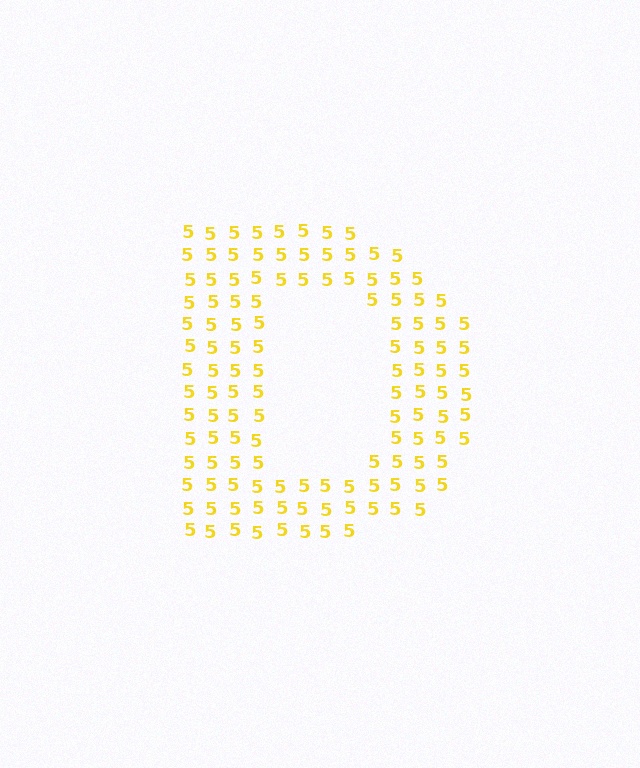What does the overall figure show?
The overall figure shows the letter D.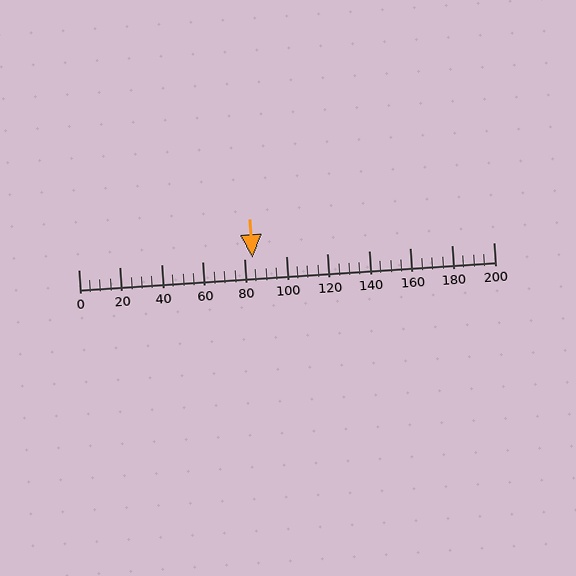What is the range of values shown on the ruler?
The ruler shows values from 0 to 200.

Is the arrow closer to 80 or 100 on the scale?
The arrow is closer to 80.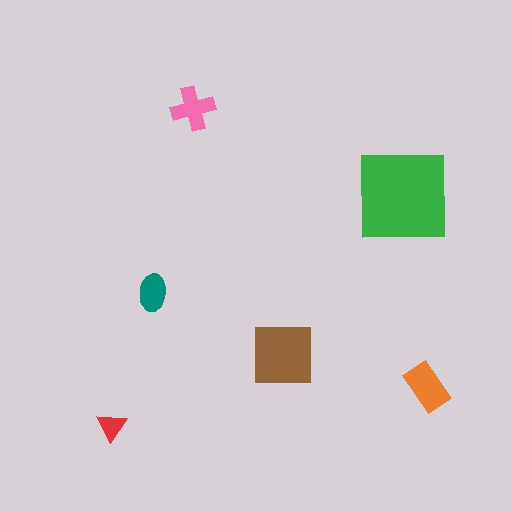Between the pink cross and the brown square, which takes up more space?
The brown square.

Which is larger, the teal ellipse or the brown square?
The brown square.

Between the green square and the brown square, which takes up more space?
The green square.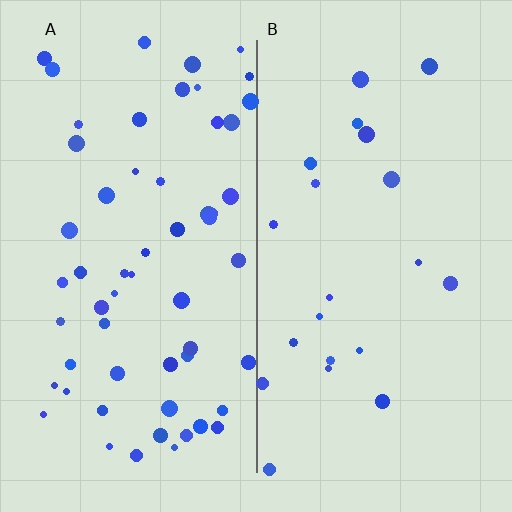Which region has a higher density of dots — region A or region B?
A (the left).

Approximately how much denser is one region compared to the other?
Approximately 2.8× — region A over region B.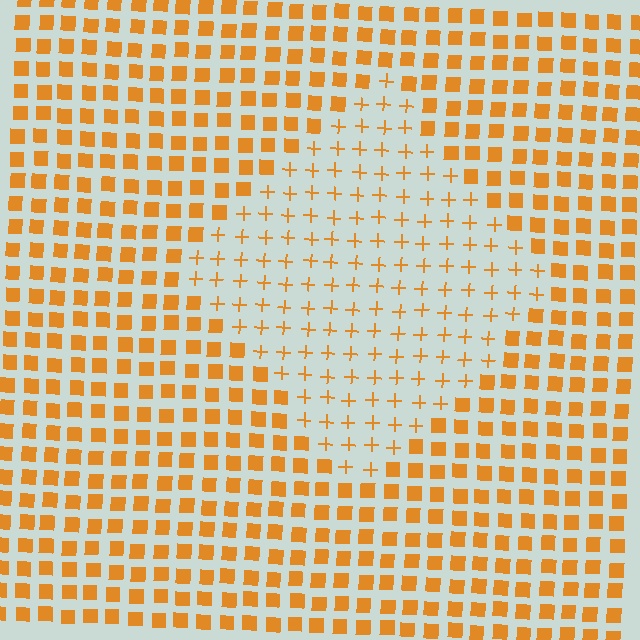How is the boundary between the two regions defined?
The boundary is defined by a change in element shape: plus signs inside vs. squares outside. All elements share the same color and spacing.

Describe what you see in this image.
The image is filled with small orange elements arranged in a uniform grid. A diamond-shaped region contains plus signs, while the surrounding area contains squares. The boundary is defined purely by the change in element shape.